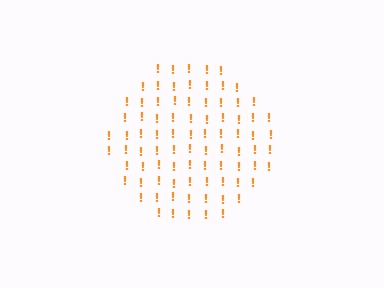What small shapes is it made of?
It is made of small exclamation marks.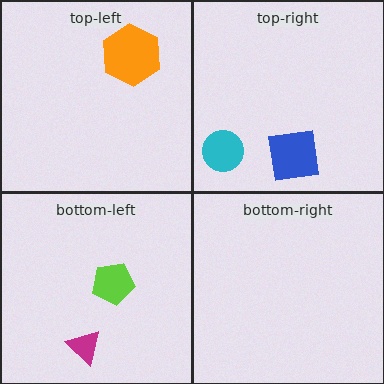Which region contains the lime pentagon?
The bottom-left region.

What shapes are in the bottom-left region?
The lime pentagon, the magenta triangle.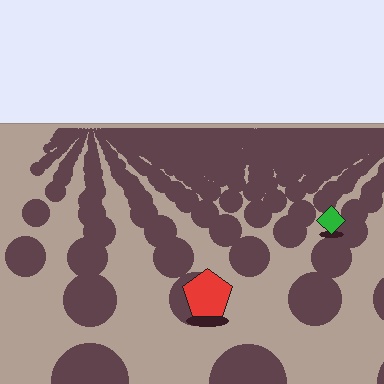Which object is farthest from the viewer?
The green diamond is farthest from the viewer. It appears smaller and the ground texture around it is denser.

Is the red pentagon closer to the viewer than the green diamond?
Yes. The red pentagon is closer — you can tell from the texture gradient: the ground texture is coarser near it.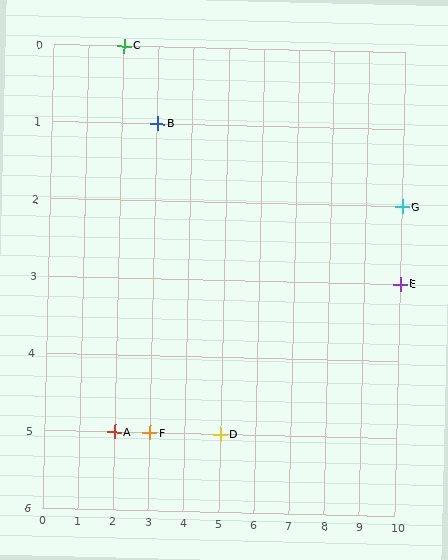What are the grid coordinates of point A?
Point A is at grid coordinates (2, 5).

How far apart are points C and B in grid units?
Points C and B are 1 column and 1 row apart (about 1.4 grid units diagonally).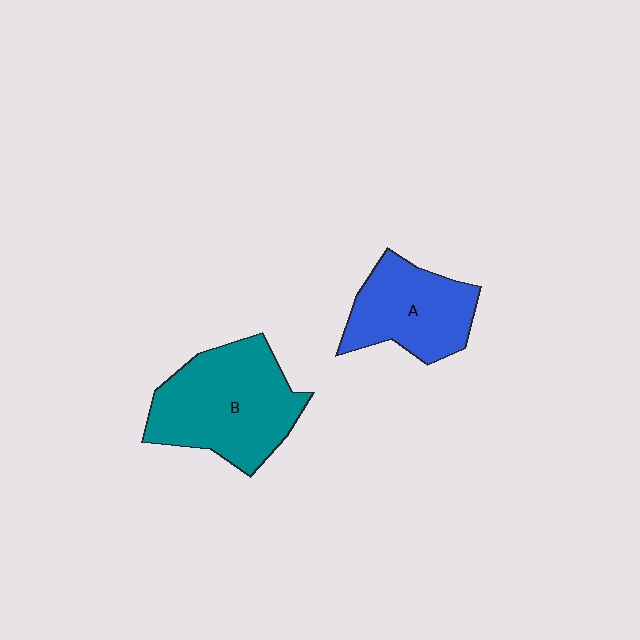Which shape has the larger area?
Shape B (teal).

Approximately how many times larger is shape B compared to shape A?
Approximately 1.4 times.